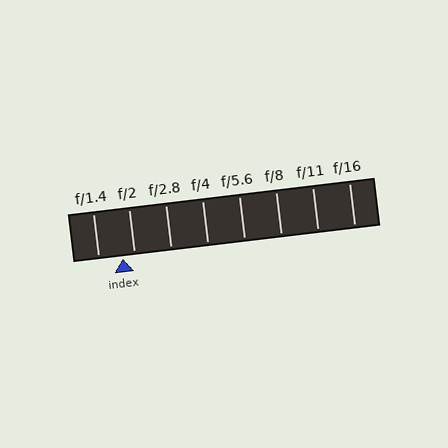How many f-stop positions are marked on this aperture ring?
There are 8 f-stop positions marked.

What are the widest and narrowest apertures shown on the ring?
The widest aperture shown is f/1.4 and the narrowest is f/16.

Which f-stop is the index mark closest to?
The index mark is closest to f/2.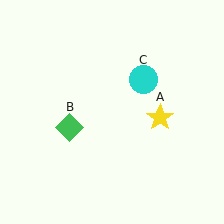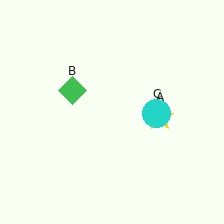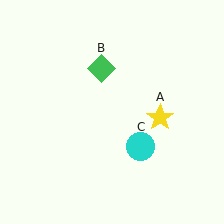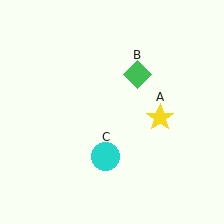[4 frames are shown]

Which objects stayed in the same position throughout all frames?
Yellow star (object A) remained stationary.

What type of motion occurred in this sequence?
The green diamond (object B), cyan circle (object C) rotated clockwise around the center of the scene.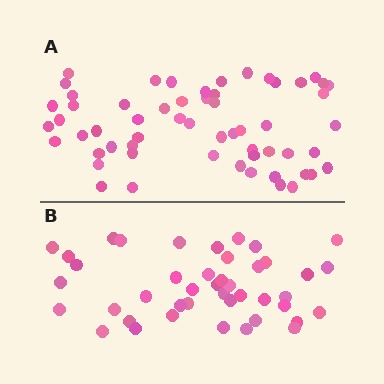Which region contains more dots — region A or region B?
Region A (the top region) has more dots.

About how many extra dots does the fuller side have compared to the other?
Region A has approximately 15 more dots than region B.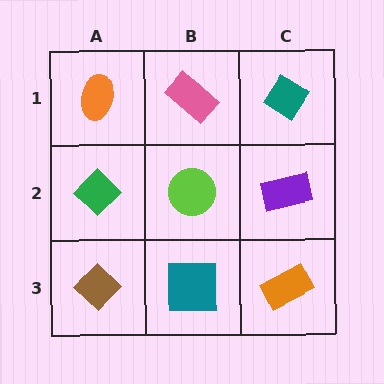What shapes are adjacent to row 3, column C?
A purple rectangle (row 2, column C), a teal square (row 3, column B).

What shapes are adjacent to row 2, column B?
A pink rectangle (row 1, column B), a teal square (row 3, column B), a green diamond (row 2, column A), a purple rectangle (row 2, column C).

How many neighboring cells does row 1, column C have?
2.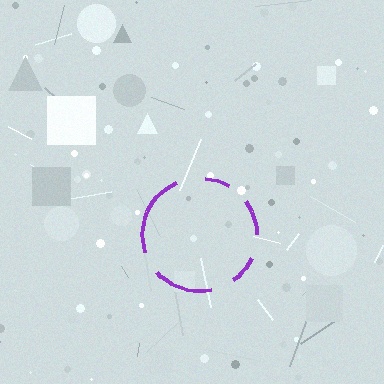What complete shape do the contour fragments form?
The contour fragments form a circle.